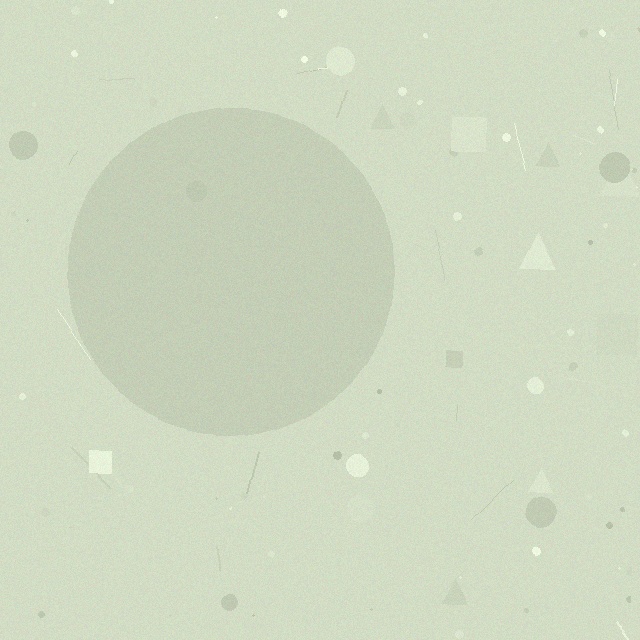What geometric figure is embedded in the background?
A circle is embedded in the background.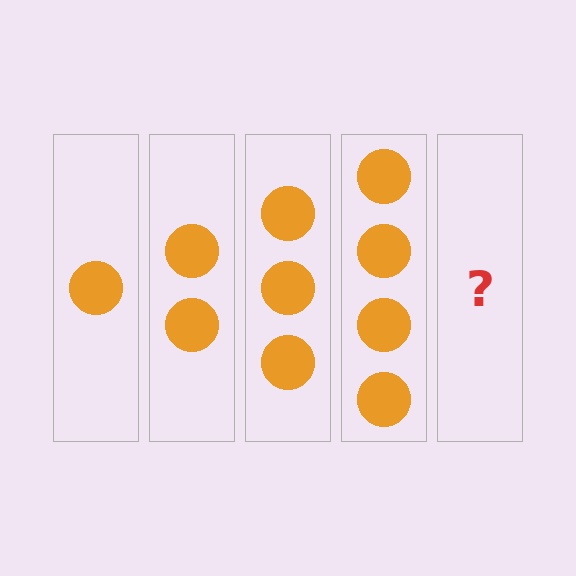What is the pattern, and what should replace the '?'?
The pattern is that each step adds one more circle. The '?' should be 5 circles.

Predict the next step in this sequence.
The next step is 5 circles.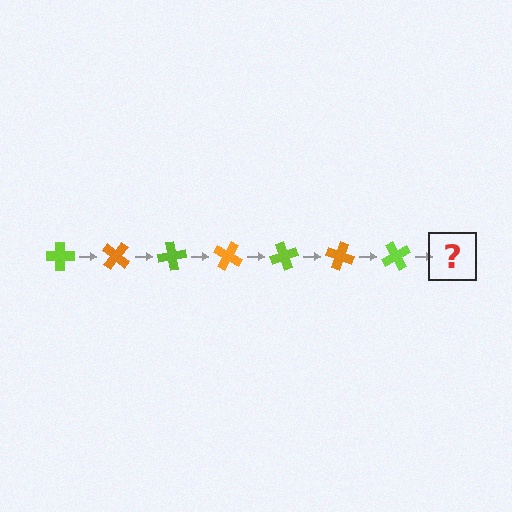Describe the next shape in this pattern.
It should be an orange cross, rotated 280 degrees from the start.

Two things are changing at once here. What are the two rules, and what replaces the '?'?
The two rules are that it rotates 40 degrees each step and the color cycles through lime and orange. The '?' should be an orange cross, rotated 280 degrees from the start.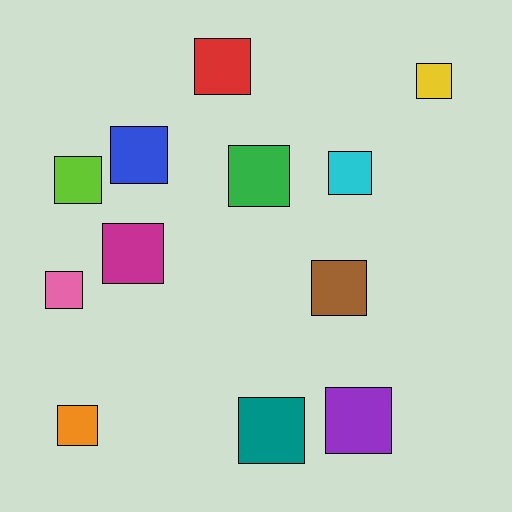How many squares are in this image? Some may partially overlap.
There are 12 squares.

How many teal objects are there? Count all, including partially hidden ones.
There is 1 teal object.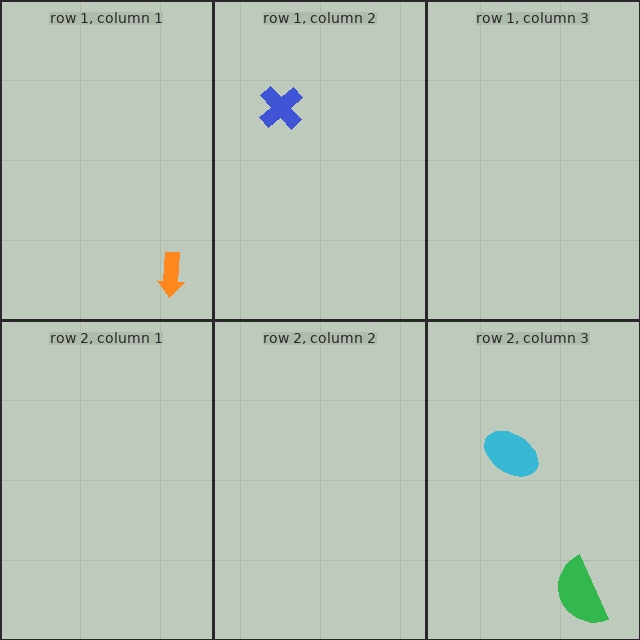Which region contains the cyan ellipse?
The row 2, column 3 region.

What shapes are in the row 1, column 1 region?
The orange arrow.